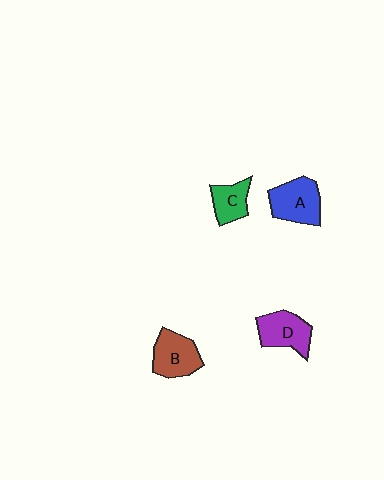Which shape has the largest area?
Shape A (blue).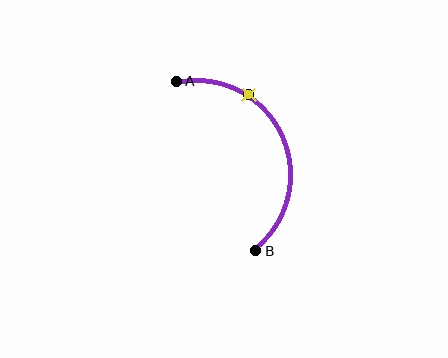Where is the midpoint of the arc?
The arc midpoint is the point on the curve farthest from the straight line joining A and B. It sits to the right of that line.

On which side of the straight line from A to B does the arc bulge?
The arc bulges to the right of the straight line connecting A and B.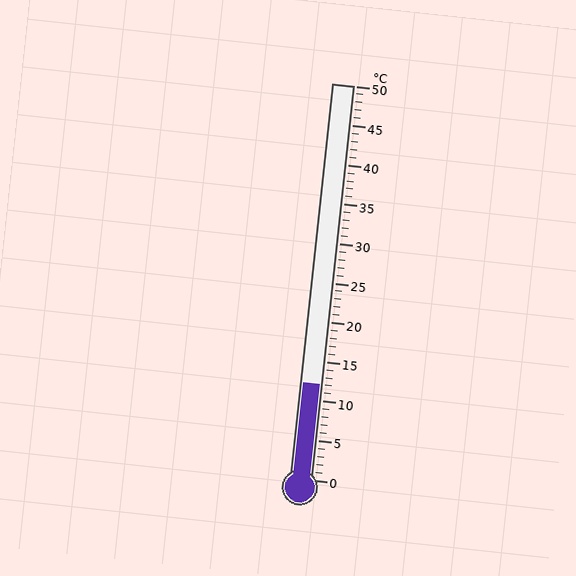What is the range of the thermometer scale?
The thermometer scale ranges from 0°C to 50°C.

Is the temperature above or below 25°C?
The temperature is below 25°C.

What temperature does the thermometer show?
The thermometer shows approximately 12°C.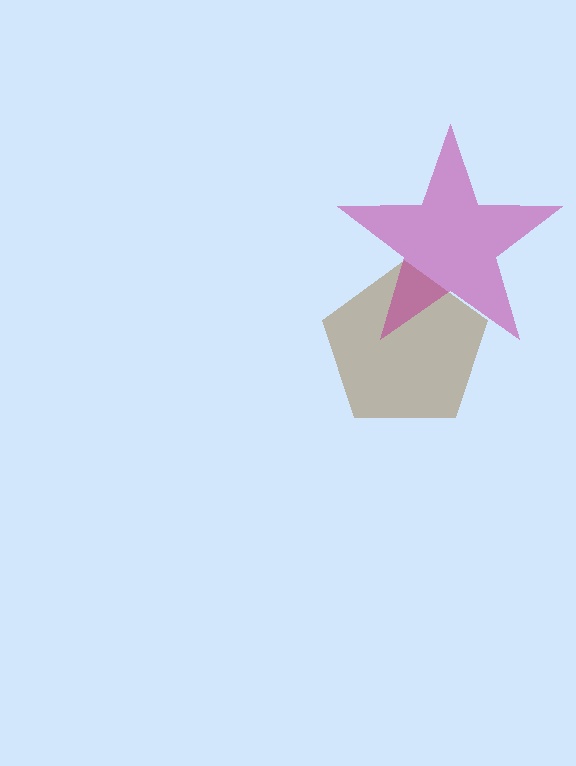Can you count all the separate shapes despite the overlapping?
Yes, there are 2 separate shapes.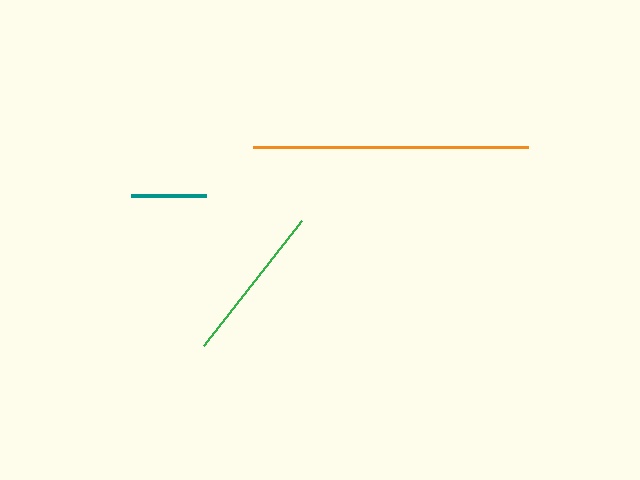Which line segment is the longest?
The orange line is the longest at approximately 275 pixels.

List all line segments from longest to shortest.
From longest to shortest: orange, green, teal.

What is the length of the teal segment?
The teal segment is approximately 76 pixels long.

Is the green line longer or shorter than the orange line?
The orange line is longer than the green line.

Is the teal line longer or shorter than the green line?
The green line is longer than the teal line.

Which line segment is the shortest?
The teal line is the shortest at approximately 76 pixels.